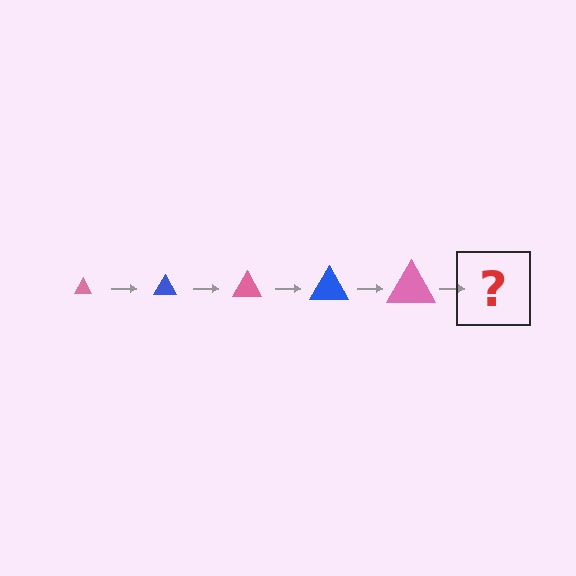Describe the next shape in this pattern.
It should be a blue triangle, larger than the previous one.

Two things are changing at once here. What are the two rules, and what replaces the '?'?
The two rules are that the triangle grows larger each step and the color cycles through pink and blue. The '?' should be a blue triangle, larger than the previous one.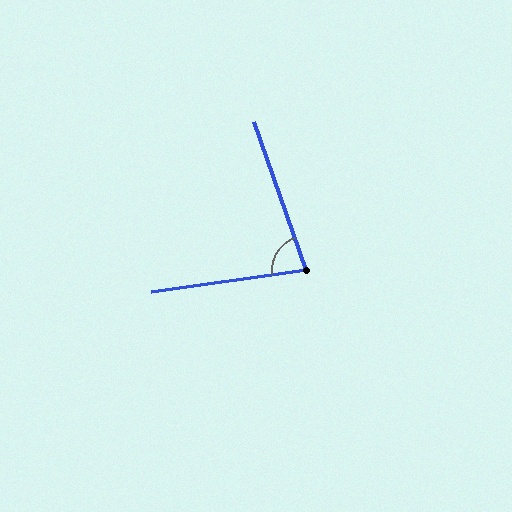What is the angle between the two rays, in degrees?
Approximately 79 degrees.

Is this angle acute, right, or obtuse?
It is acute.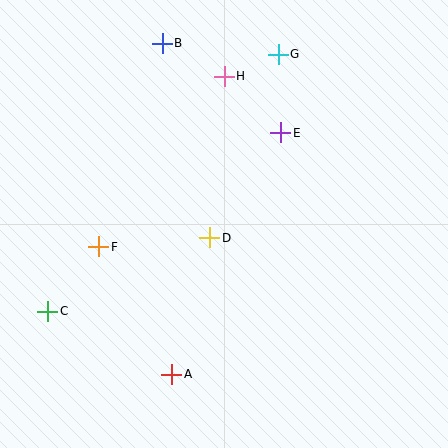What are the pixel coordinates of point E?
Point E is at (281, 133).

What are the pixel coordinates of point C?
Point C is at (48, 311).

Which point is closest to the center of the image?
Point D at (210, 238) is closest to the center.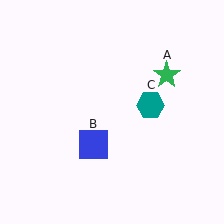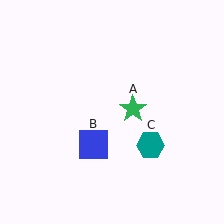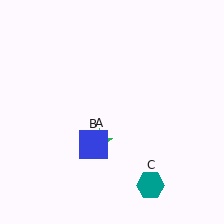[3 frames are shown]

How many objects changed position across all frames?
2 objects changed position: green star (object A), teal hexagon (object C).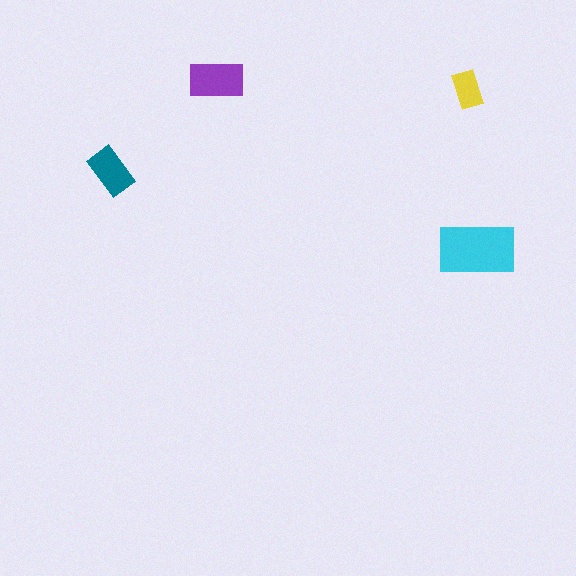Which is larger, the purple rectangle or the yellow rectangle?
The purple one.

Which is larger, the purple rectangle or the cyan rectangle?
The cyan one.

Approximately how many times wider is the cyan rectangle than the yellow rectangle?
About 2 times wider.